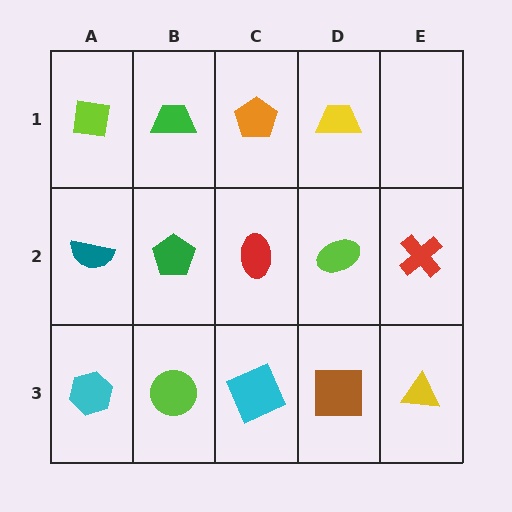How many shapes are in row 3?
5 shapes.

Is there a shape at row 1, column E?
No, that cell is empty.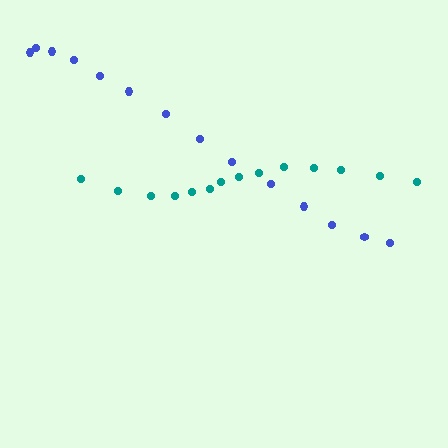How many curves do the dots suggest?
There are 2 distinct paths.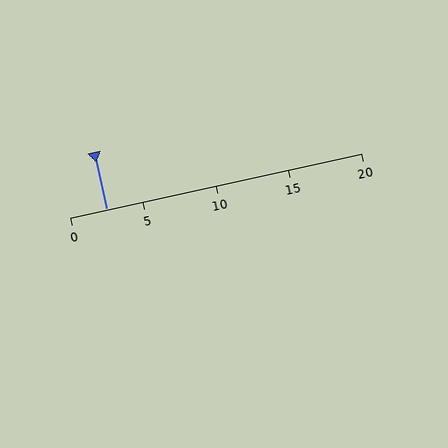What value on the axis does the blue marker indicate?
The marker indicates approximately 2.5.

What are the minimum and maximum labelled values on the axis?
The axis runs from 0 to 20.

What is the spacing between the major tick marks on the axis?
The major ticks are spaced 5 apart.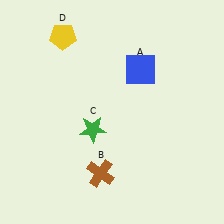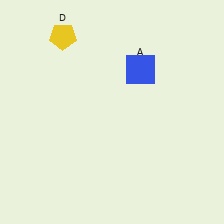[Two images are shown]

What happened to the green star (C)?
The green star (C) was removed in Image 2. It was in the bottom-left area of Image 1.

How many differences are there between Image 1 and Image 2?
There are 2 differences between the two images.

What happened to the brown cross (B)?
The brown cross (B) was removed in Image 2. It was in the bottom-left area of Image 1.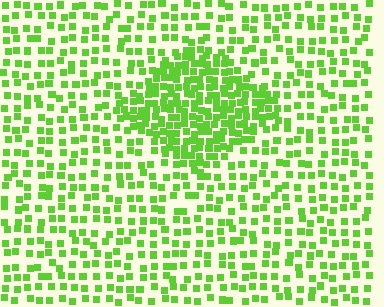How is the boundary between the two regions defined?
The boundary is defined by a change in element density (approximately 2.2x ratio). All elements are the same color, size, and shape.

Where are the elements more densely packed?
The elements are more densely packed inside the diamond boundary.